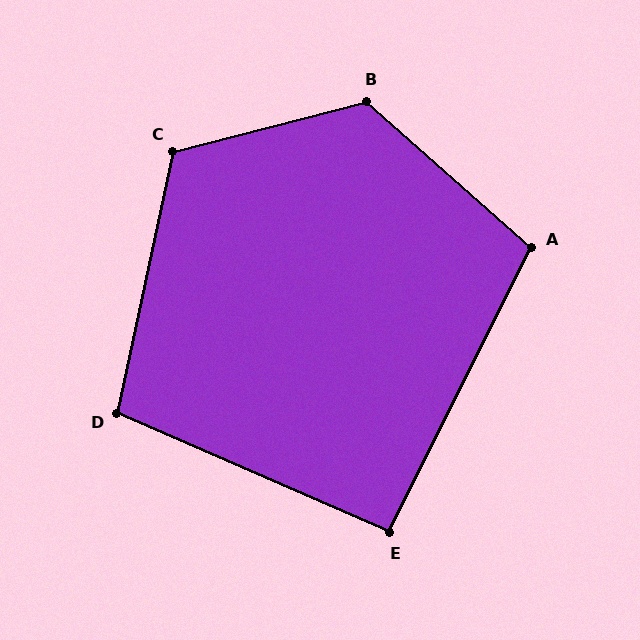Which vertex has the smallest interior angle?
E, at approximately 93 degrees.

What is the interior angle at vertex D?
Approximately 102 degrees (obtuse).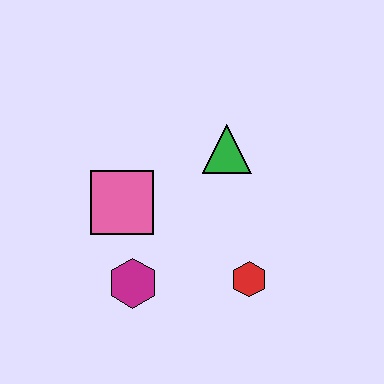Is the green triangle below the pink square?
No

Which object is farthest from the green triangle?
The magenta hexagon is farthest from the green triangle.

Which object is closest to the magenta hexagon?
The pink square is closest to the magenta hexagon.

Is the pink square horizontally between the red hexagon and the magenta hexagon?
No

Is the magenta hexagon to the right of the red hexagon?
No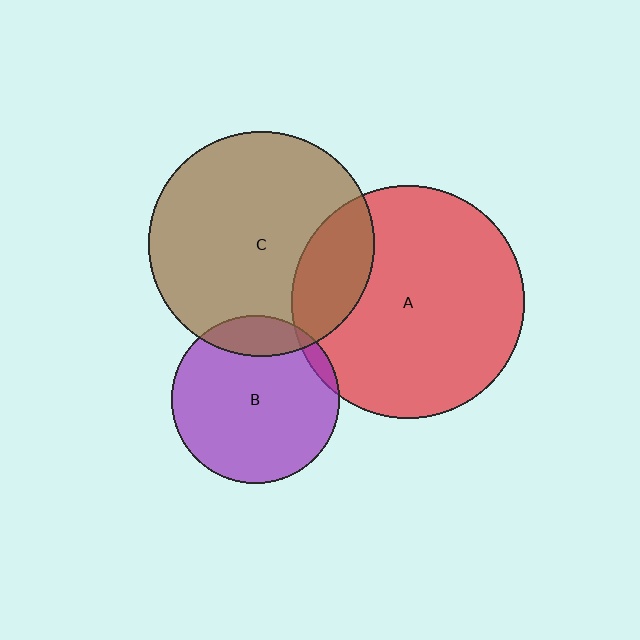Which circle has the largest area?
Circle A (red).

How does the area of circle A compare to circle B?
Approximately 1.9 times.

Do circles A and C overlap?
Yes.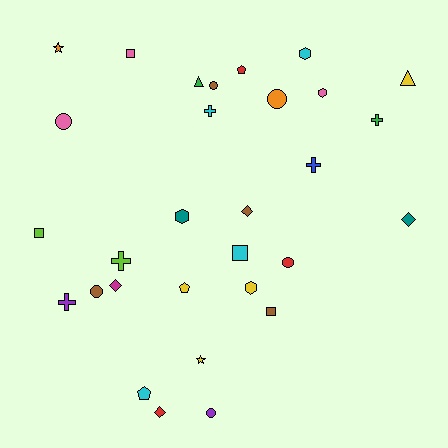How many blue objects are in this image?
There is 1 blue object.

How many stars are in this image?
There are 2 stars.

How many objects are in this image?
There are 30 objects.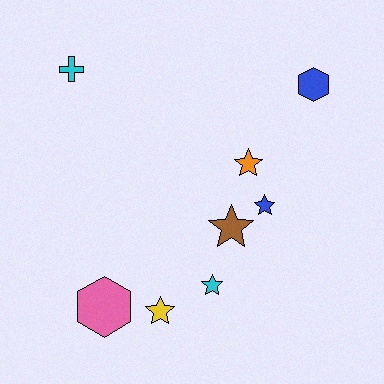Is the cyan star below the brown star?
Yes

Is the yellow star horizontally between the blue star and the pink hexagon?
Yes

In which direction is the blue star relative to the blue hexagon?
The blue star is below the blue hexagon.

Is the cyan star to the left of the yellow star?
No